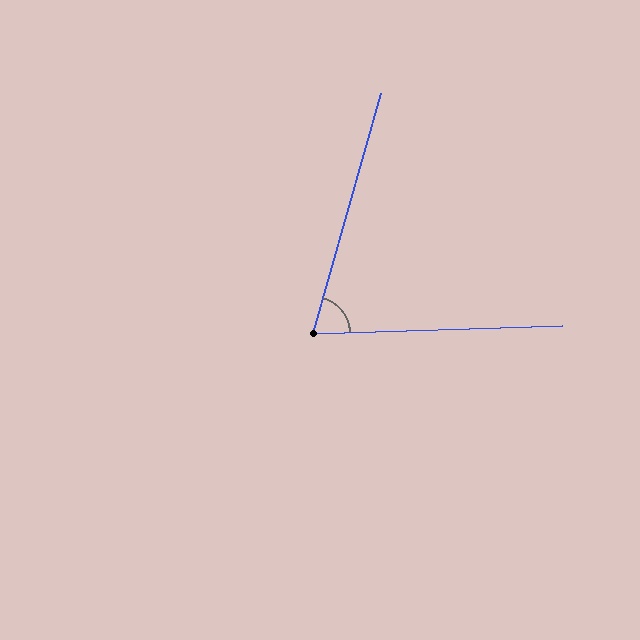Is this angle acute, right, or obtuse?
It is acute.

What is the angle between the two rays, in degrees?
Approximately 72 degrees.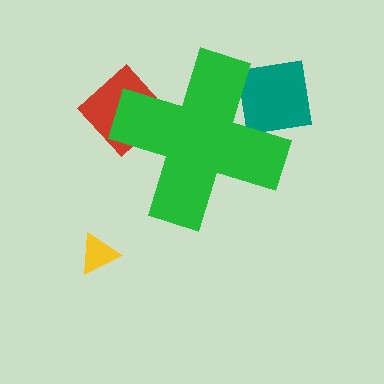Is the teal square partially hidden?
Yes, the teal square is partially hidden behind the green cross.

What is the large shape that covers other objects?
A green cross.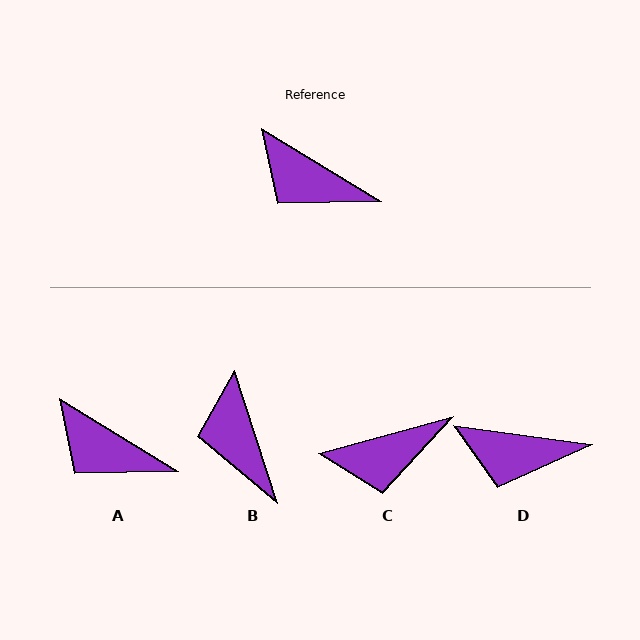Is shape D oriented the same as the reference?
No, it is off by about 24 degrees.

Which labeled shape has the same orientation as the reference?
A.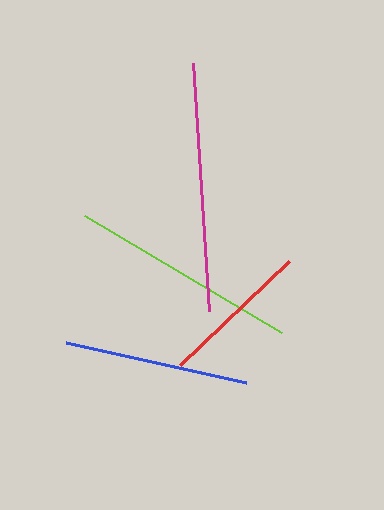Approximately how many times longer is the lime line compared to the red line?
The lime line is approximately 1.5 times the length of the red line.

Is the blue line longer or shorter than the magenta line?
The magenta line is longer than the blue line.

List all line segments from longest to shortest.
From longest to shortest: magenta, lime, blue, red.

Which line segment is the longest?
The magenta line is the longest at approximately 249 pixels.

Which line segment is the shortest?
The red line is the shortest at approximately 151 pixels.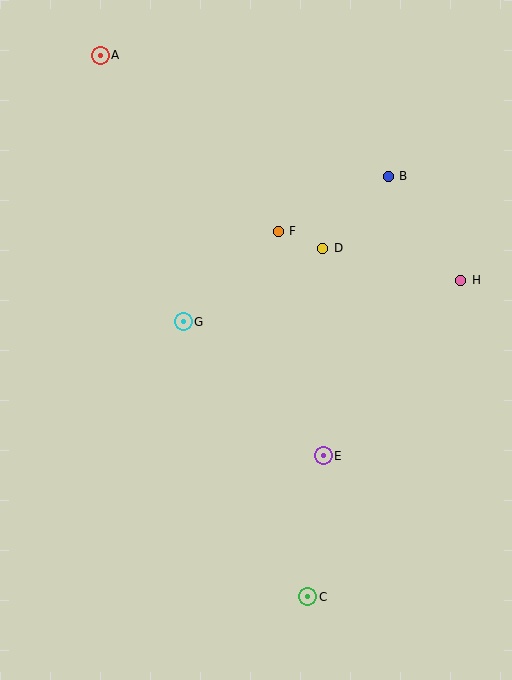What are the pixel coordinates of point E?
Point E is at (323, 456).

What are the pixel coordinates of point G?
Point G is at (183, 322).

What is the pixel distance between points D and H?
The distance between D and H is 142 pixels.